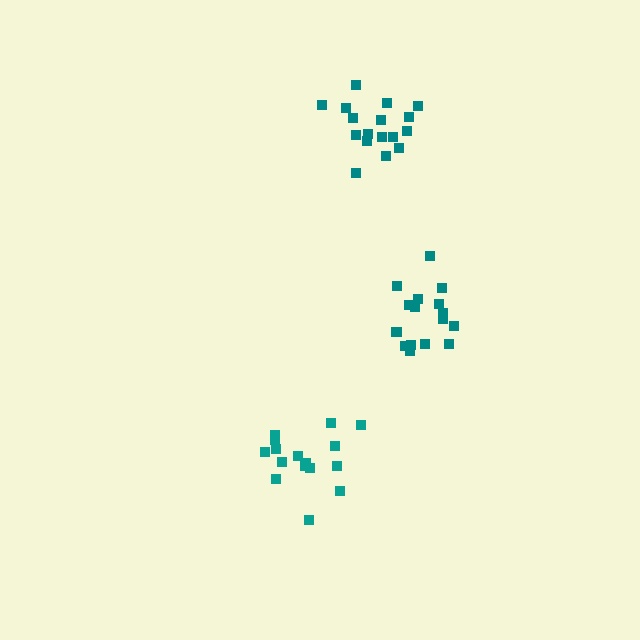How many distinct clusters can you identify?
There are 3 distinct clusters.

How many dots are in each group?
Group 1: 17 dots, Group 2: 17 dots, Group 3: 16 dots (50 total).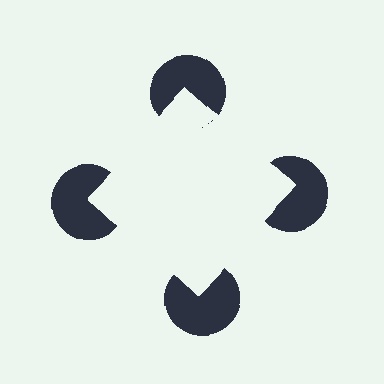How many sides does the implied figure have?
4 sides.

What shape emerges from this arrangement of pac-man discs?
An illusory square — its edges are inferred from the aligned wedge cuts in the pac-man discs, not physically drawn.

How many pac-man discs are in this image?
There are 4 — one at each vertex of the illusory square.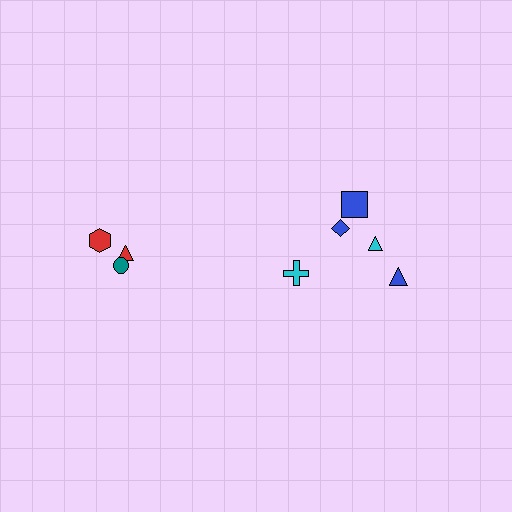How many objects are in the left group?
There are 3 objects.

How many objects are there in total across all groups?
There are 8 objects.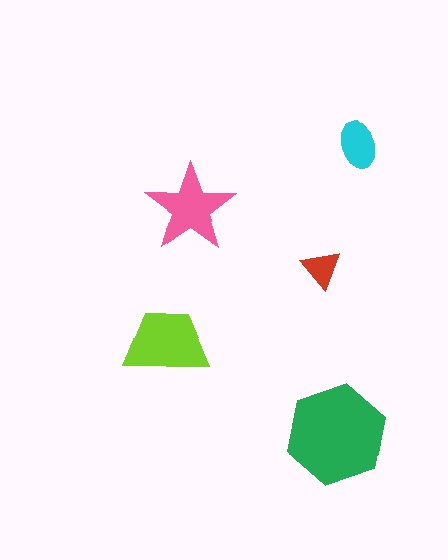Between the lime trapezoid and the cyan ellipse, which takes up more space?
The lime trapezoid.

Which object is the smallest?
The red triangle.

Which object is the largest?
The green hexagon.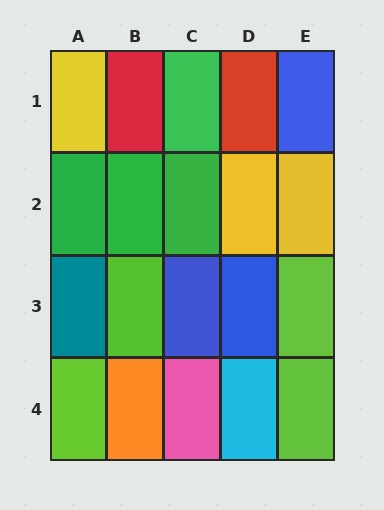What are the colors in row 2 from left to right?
Green, green, green, yellow, yellow.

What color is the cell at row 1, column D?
Red.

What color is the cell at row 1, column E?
Blue.